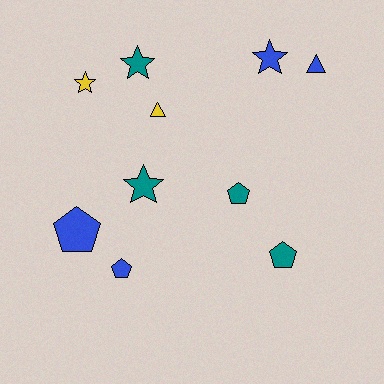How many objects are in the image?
There are 10 objects.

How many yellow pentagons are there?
There are no yellow pentagons.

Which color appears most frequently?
Teal, with 4 objects.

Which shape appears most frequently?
Pentagon, with 4 objects.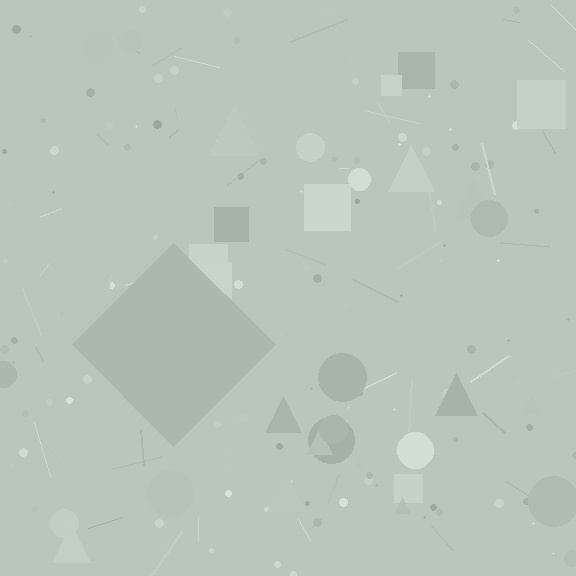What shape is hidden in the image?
A diamond is hidden in the image.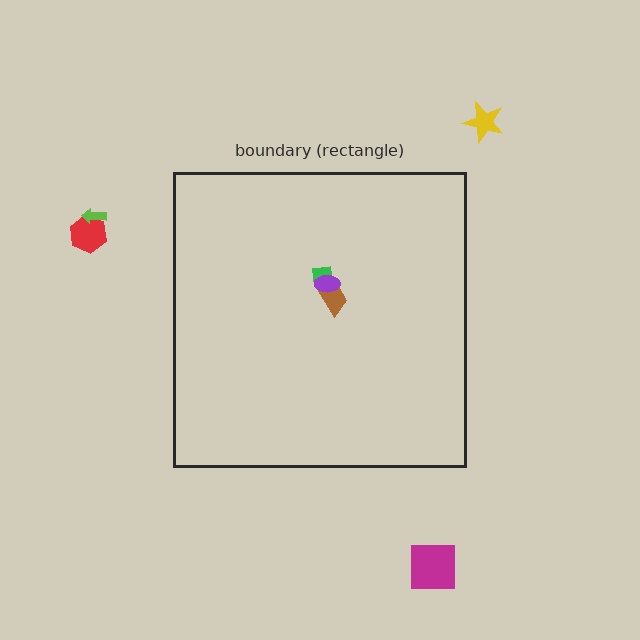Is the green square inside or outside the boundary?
Inside.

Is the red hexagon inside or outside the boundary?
Outside.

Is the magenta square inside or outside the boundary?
Outside.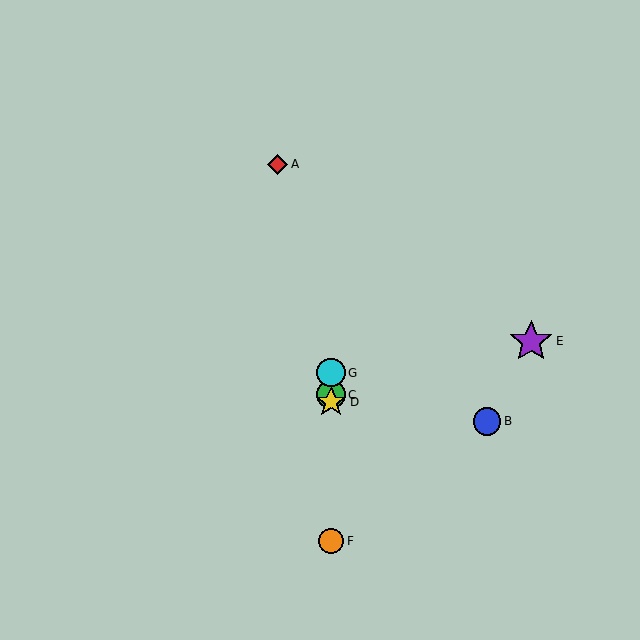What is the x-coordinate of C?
Object C is at x≈331.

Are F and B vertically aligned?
No, F is at x≈331 and B is at x≈487.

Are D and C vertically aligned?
Yes, both are at x≈331.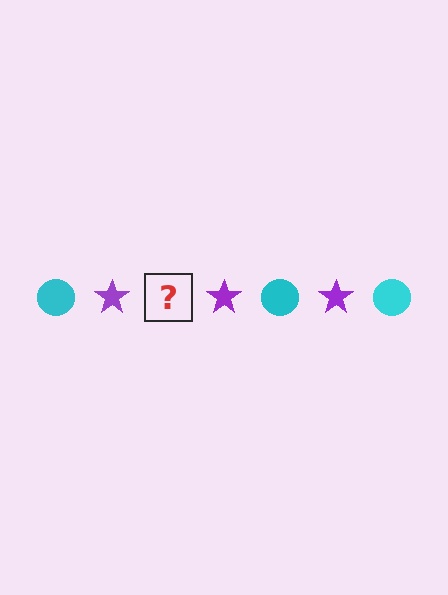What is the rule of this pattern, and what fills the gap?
The rule is that the pattern alternates between cyan circle and purple star. The gap should be filled with a cyan circle.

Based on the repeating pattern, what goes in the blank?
The blank should be a cyan circle.